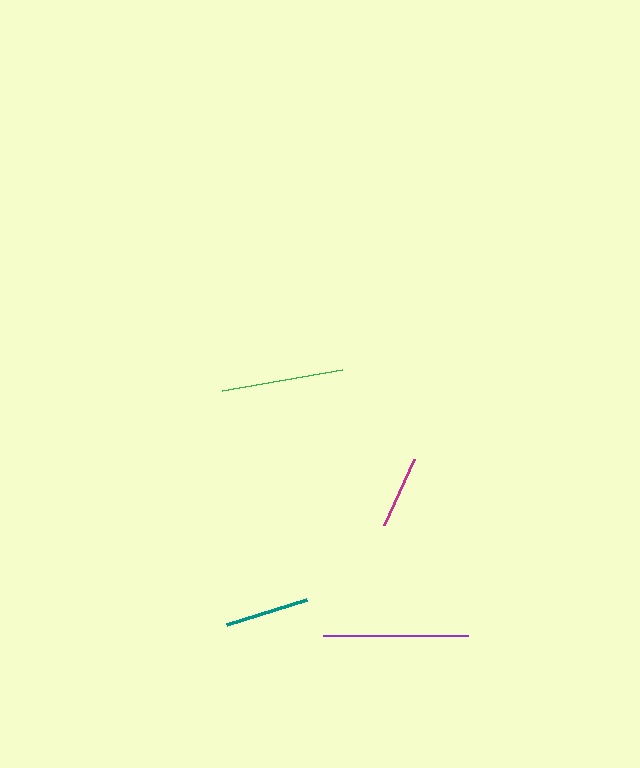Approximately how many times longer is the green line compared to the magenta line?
The green line is approximately 1.7 times the length of the magenta line.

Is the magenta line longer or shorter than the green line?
The green line is longer than the magenta line.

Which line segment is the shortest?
The magenta line is the shortest at approximately 72 pixels.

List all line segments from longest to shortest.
From longest to shortest: purple, green, teal, magenta.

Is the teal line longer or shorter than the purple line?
The purple line is longer than the teal line.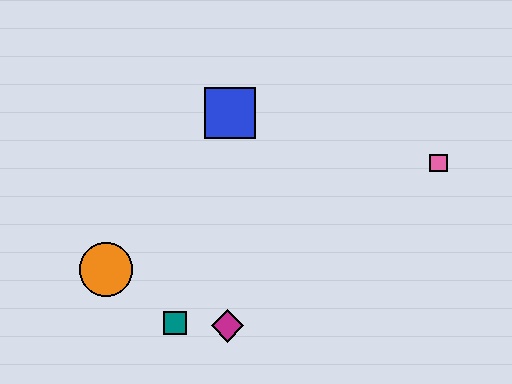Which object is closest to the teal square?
The magenta diamond is closest to the teal square.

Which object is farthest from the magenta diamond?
The pink square is farthest from the magenta diamond.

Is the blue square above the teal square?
Yes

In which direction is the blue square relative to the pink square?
The blue square is to the left of the pink square.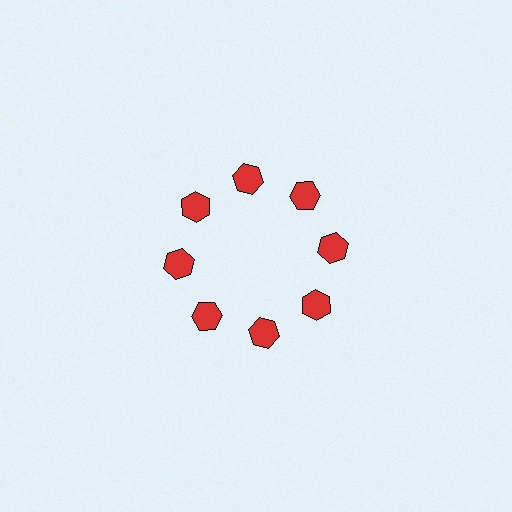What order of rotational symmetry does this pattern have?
This pattern has 8-fold rotational symmetry.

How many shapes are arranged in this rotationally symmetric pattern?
There are 8 shapes, arranged in 8 groups of 1.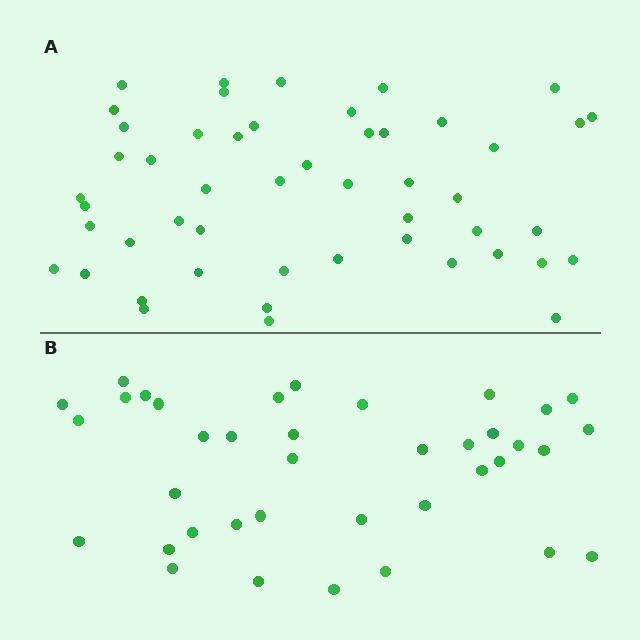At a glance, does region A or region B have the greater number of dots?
Region A (the top region) has more dots.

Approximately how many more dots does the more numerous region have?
Region A has roughly 12 or so more dots than region B.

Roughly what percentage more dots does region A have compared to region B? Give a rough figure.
About 30% more.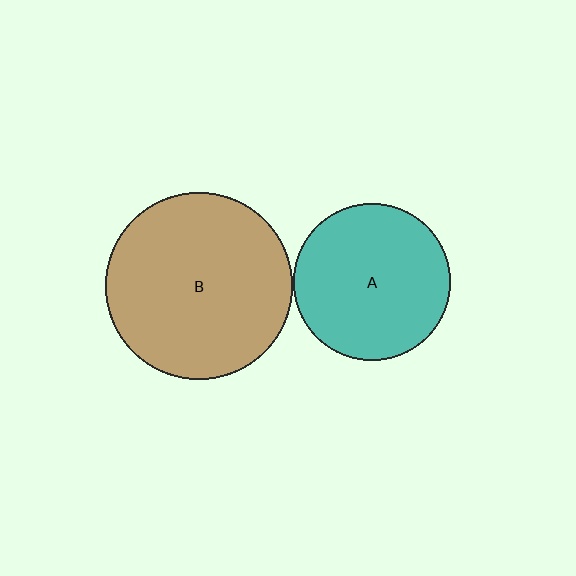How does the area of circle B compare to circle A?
Approximately 1.4 times.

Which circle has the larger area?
Circle B (brown).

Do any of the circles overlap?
No, none of the circles overlap.